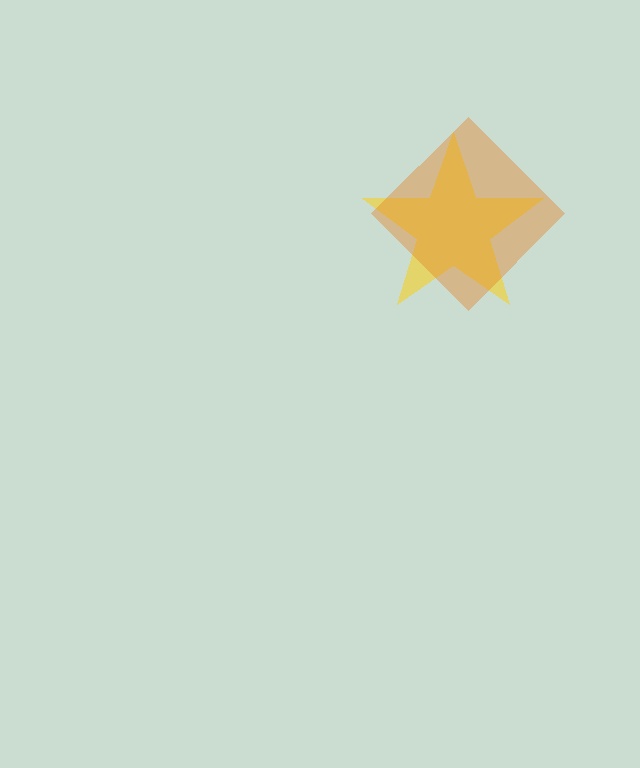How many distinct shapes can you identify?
There are 2 distinct shapes: a yellow star, an orange diamond.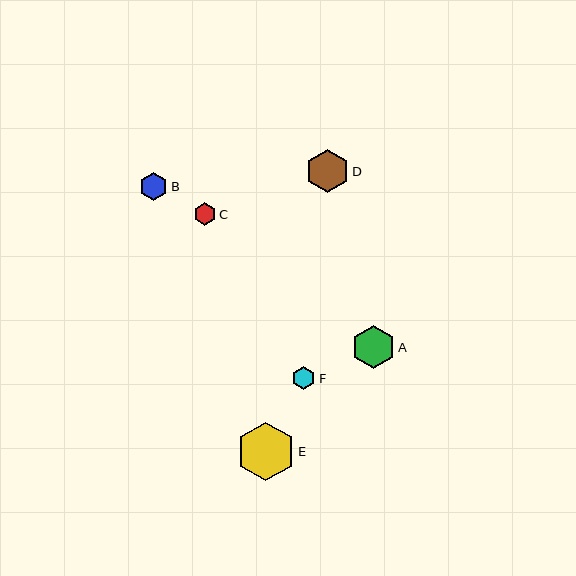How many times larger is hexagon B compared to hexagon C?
Hexagon B is approximately 1.3 times the size of hexagon C.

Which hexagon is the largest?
Hexagon E is the largest with a size of approximately 59 pixels.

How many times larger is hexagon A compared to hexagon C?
Hexagon A is approximately 1.9 times the size of hexagon C.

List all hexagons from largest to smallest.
From largest to smallest: E, D, A, B, F, C.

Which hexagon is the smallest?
Hexagon C is the smallest with a size of approximately 22 pixels.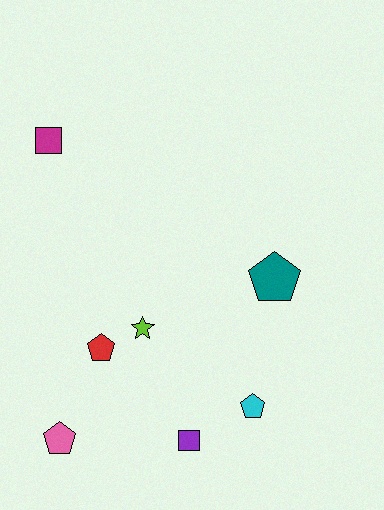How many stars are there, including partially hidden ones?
There is 1 star.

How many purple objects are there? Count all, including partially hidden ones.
There is 1 purple object.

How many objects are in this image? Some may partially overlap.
There are 7 objects.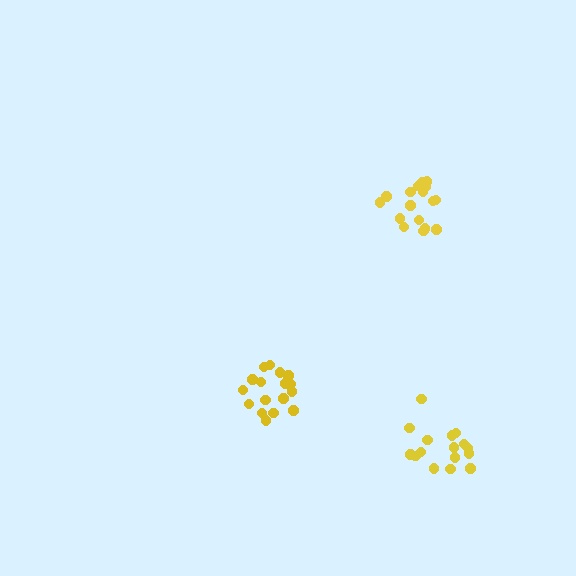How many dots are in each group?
Group 1: 18 dots, Group 2: 16 dots, Group 3: 17 dots (51 total).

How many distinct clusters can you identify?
There are 3 distinct clusters.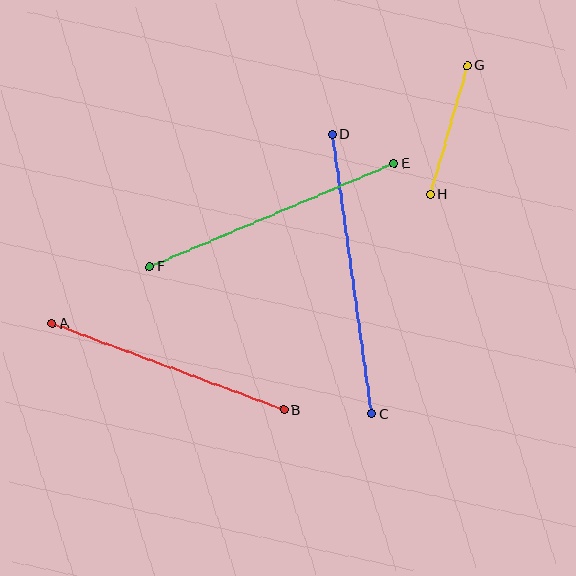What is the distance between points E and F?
The distance is approximately 265 pixels.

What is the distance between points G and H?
The distance is approximately 134 pixels.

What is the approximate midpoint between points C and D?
The midpoint is at approximately (352, 274) pixels.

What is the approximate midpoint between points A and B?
The midpoint is at approximately (168, 367) pixels.